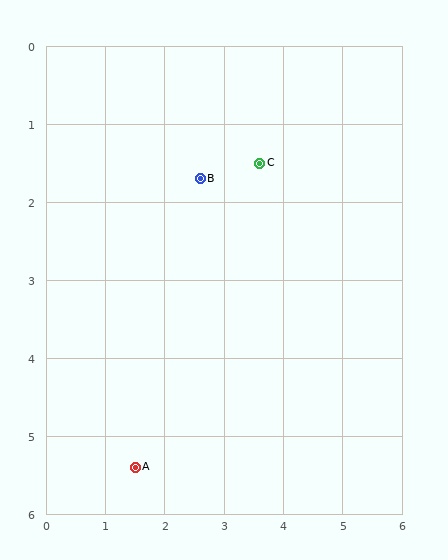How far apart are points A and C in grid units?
Points A and C are about 4.4 grid units apart.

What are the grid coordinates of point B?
Point B is at approximately (2.6, 1.7).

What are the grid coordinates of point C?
Point C is at approximately (3.6, 1.5).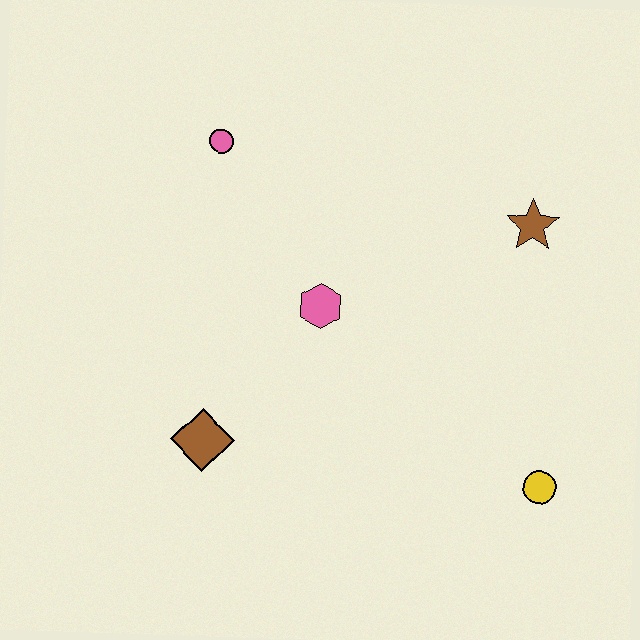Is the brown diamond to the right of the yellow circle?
No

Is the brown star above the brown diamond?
Yes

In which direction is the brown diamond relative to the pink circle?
The brown diamond is below the pink circle.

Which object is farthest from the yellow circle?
The pink circle is farthest from the yellow circle.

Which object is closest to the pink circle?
The pink hexagon is closest to the pink circle.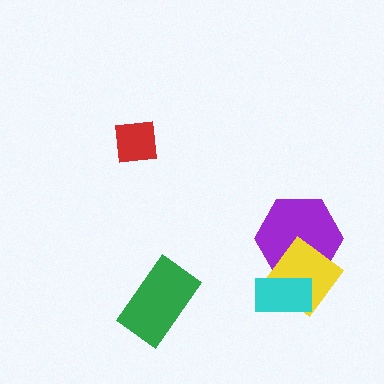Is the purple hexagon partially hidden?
Yes, it is partially covered by another shape.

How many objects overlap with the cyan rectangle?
2 objects overlap with the cyan rectangle.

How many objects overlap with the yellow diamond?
2 objects overlap with the yellow diamond.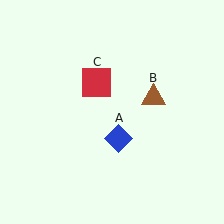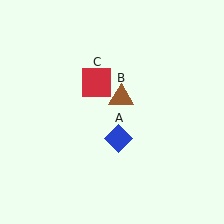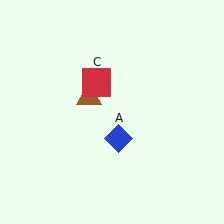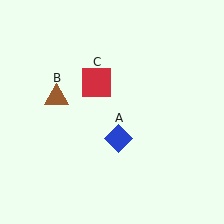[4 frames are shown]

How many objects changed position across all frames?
1 object changed position: brown triangle (object B).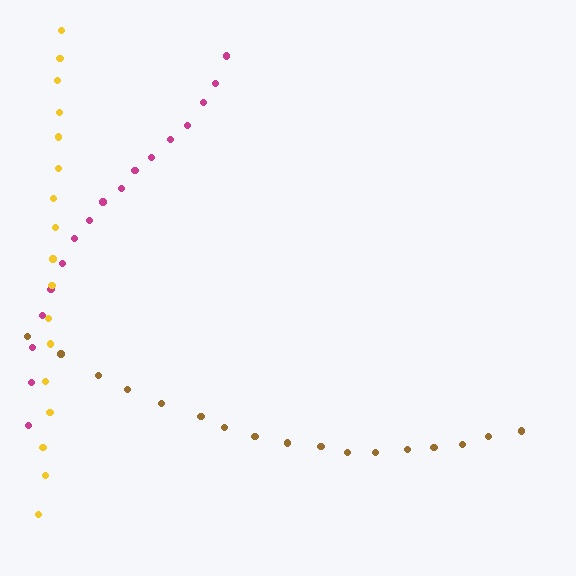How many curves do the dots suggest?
There are 3 distinct paths.